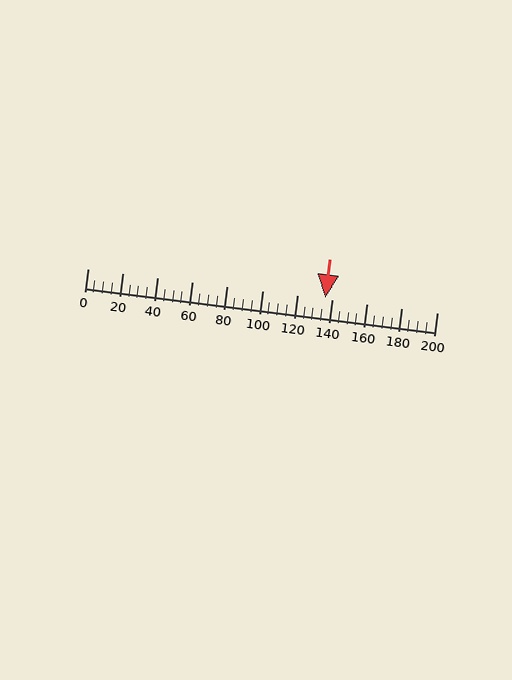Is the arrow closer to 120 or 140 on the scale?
The arrow is closer to 140.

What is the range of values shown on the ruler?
The ruler shows values from 0 to 200.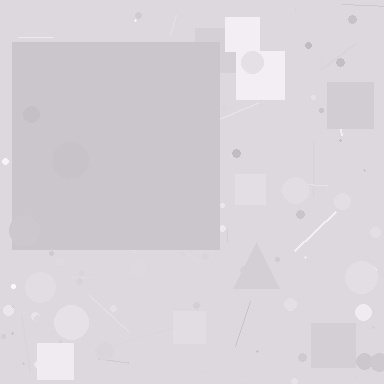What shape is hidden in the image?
A square is hidden in the image.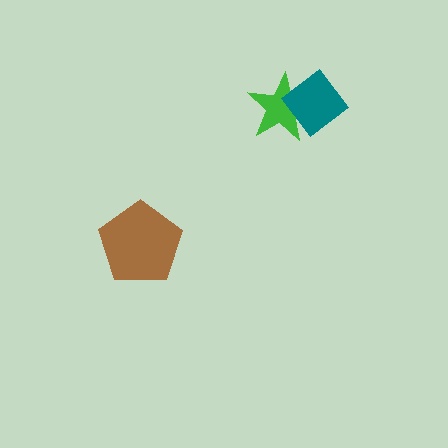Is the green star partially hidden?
Yes, it is partially covered by another shape.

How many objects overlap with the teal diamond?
1 object overlaps with the teal diamond.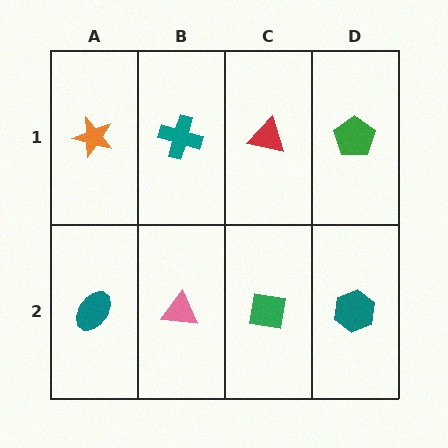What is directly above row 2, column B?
A teal cross.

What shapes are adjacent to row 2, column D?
A green pentagon (row 1, column D), a green square (row 2, column C).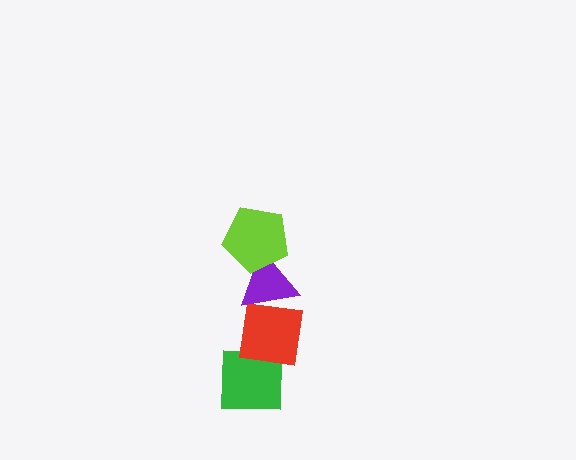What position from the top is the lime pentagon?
The lime pentagon is 1st from the top.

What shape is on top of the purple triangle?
The lime pentagon is on top of the purple triangle.